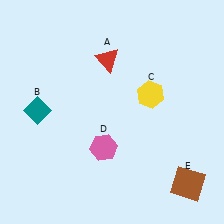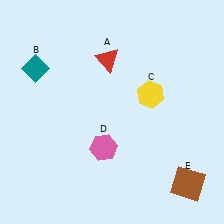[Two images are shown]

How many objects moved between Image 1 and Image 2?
1 object moved between the two images.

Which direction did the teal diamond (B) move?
The teal diamond (B) moved up.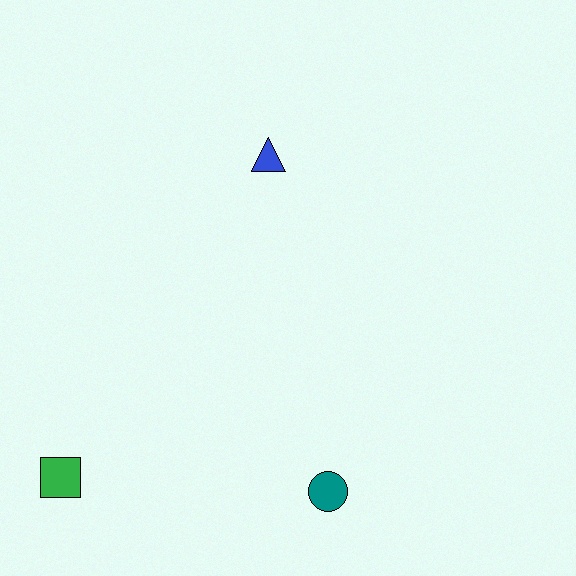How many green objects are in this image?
There is 1 green object.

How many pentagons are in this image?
There are no pentagons.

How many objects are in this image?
There are 3 objects.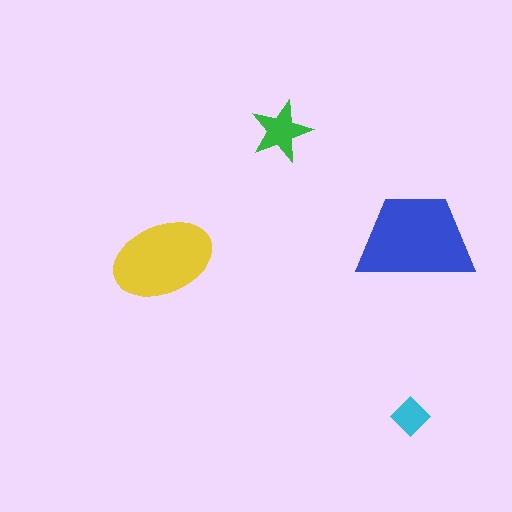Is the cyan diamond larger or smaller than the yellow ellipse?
Smaller.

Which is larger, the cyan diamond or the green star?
The green star.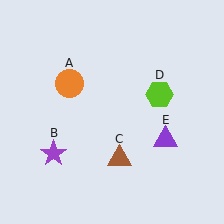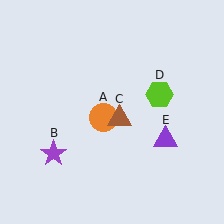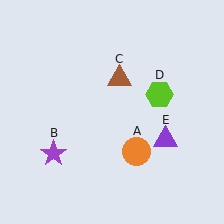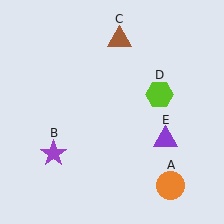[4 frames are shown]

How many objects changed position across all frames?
2 objects changed position: orange circle (object A), brown triangle (object C).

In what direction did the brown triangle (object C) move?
The brown triangle (object C) moved up.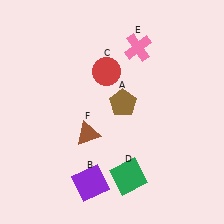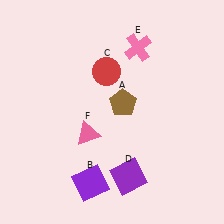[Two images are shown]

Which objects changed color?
D changed from green to purple. F changed from brown to pink.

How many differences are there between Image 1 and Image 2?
There are 2 differences between the two images.